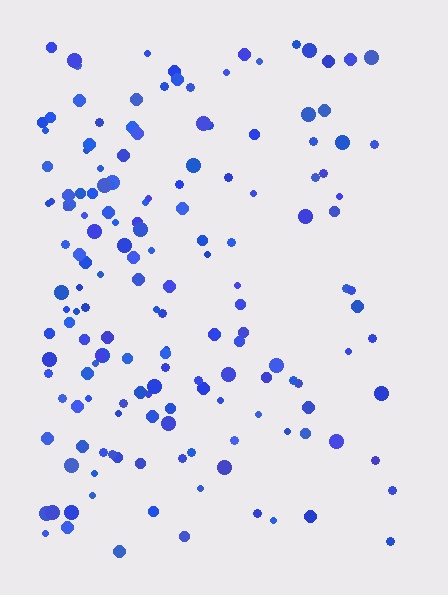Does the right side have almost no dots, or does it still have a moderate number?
Still a moderate number, just noticeably fewer than the left.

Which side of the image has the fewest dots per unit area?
The right.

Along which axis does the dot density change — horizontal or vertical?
Horizontal.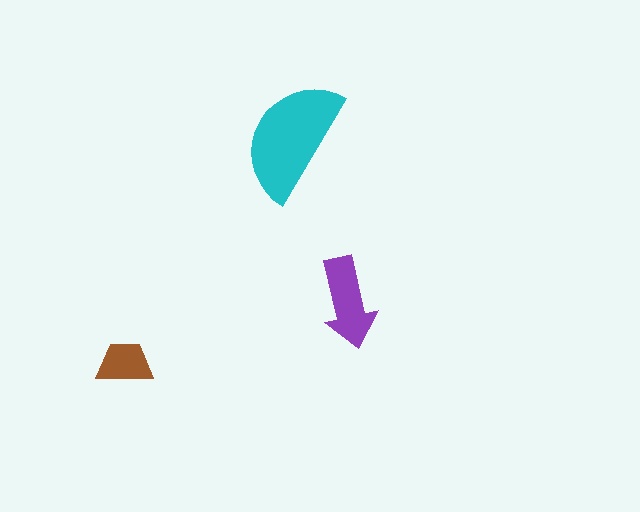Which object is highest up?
The cyan semicircle is topmost.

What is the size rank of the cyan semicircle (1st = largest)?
1st.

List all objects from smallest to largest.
The brown trapezoid, the purple arrow, the cyan semicircle.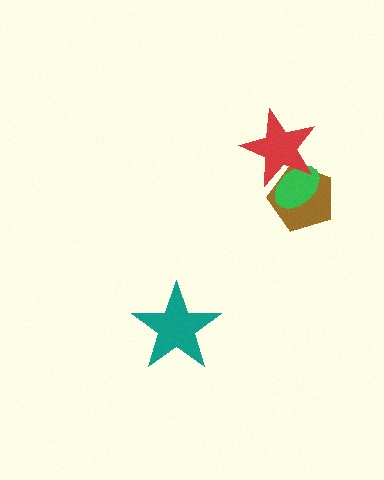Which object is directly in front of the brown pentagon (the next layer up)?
The green ellipse is directly in front of the brown pentagon.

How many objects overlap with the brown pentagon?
2 objects overlap with the brown pentagon.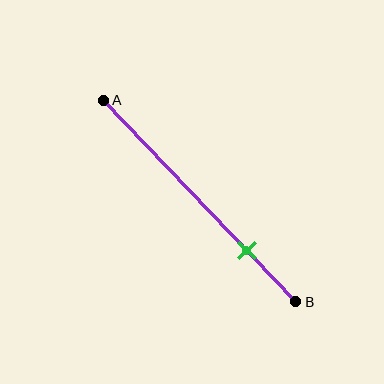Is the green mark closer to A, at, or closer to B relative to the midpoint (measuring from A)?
The green mark is closer to point B than the midpoint of segment AB.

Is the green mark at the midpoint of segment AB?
No, the mark is at about 75% from A, not at the 50% midpoint.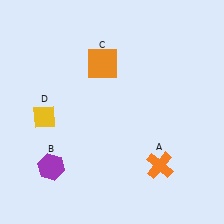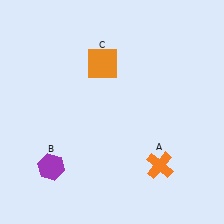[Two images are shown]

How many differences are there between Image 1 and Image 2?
There is 1 difference between the two images.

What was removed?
The yellow diamond (D) was removed in Image 2.